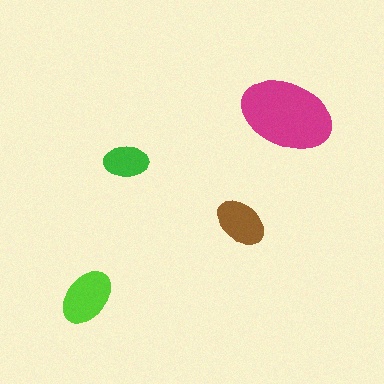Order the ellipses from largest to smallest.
the magenta one, the lime one, the brown one, the green one.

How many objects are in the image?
There are 4 objects in the image.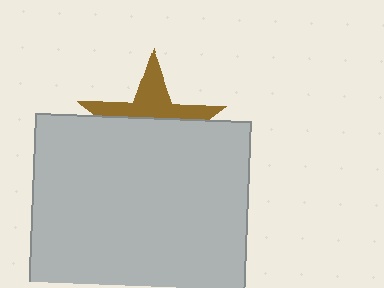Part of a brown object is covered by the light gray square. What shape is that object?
It is a star.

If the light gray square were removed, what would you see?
You would see the complete brown star.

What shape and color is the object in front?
The object in front is a light gray square.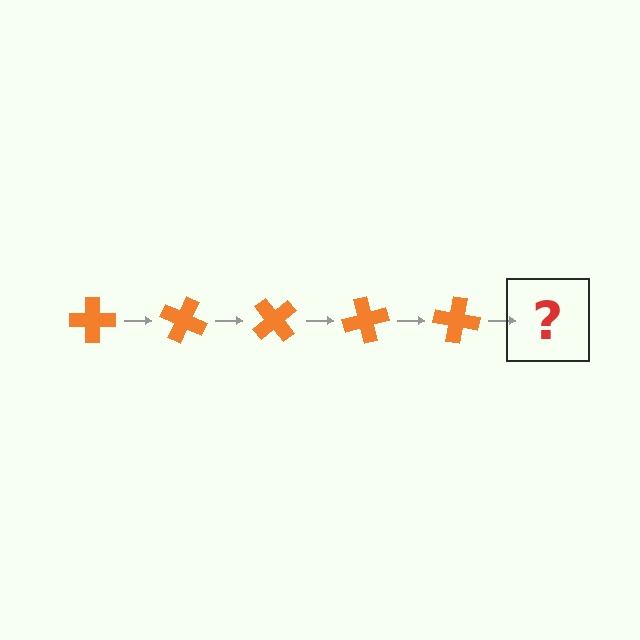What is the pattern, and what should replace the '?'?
The pattern is that the cross rotates 25 degrees each step. The '?' should be an orange cross rotated 125 degrees.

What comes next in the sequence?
The next element should be an orange cross rotated 125 degrees.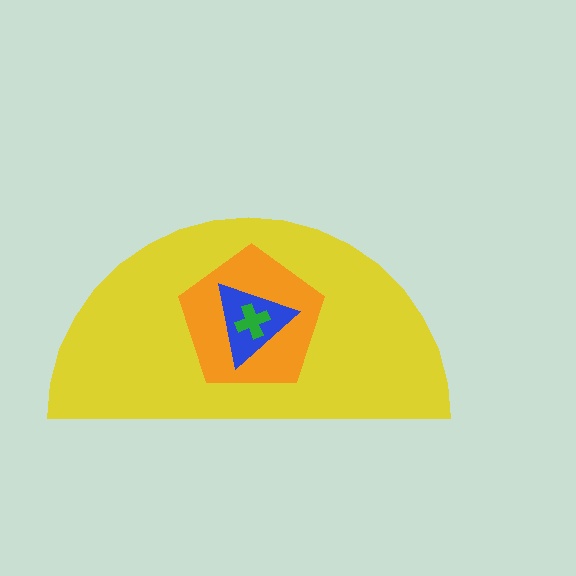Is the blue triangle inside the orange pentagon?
Yes.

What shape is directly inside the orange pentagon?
The blue triangle.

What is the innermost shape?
The green cross.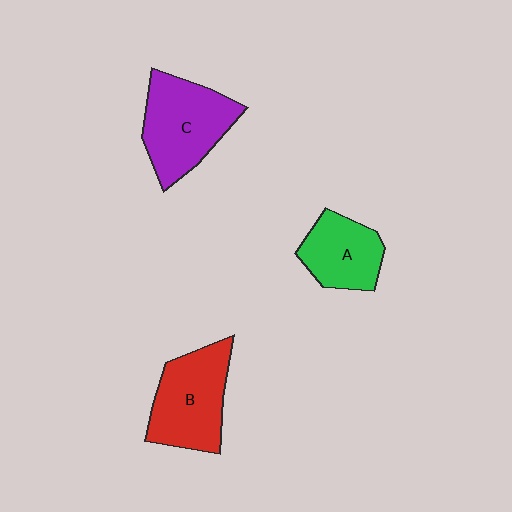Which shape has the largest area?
Shape C (purple).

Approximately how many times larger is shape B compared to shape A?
Approximately 1.4 times.